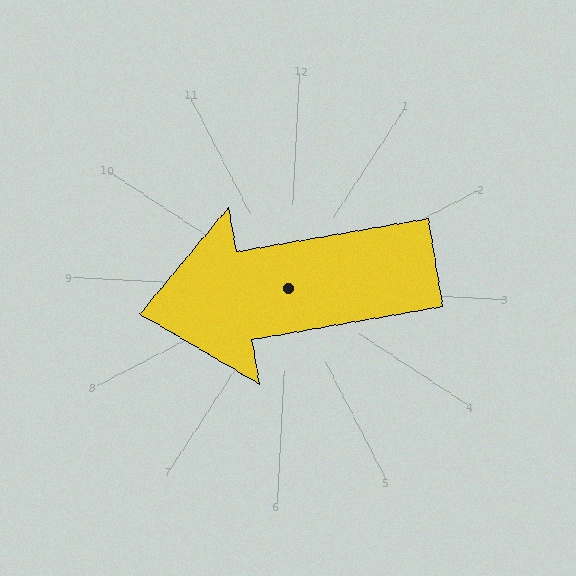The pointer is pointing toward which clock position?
Roughly 9 o'clock.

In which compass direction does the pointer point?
West.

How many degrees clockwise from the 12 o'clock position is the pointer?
Approximately 257 degrees.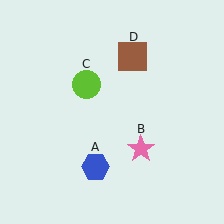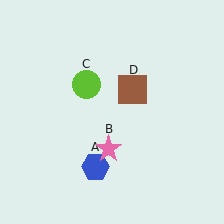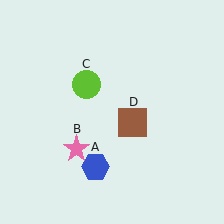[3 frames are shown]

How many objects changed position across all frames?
2 objects changed position: pink star (object B), brown square (object D).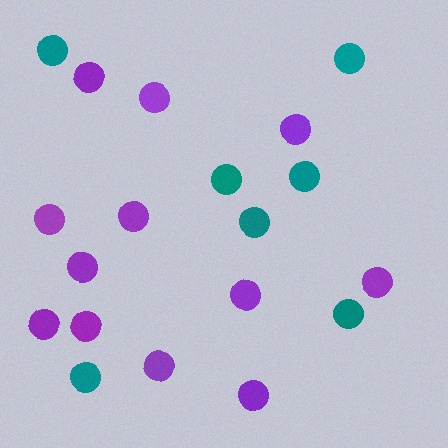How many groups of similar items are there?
There are 2 groups: one group of purple circles (12) and one group of teal circles (7).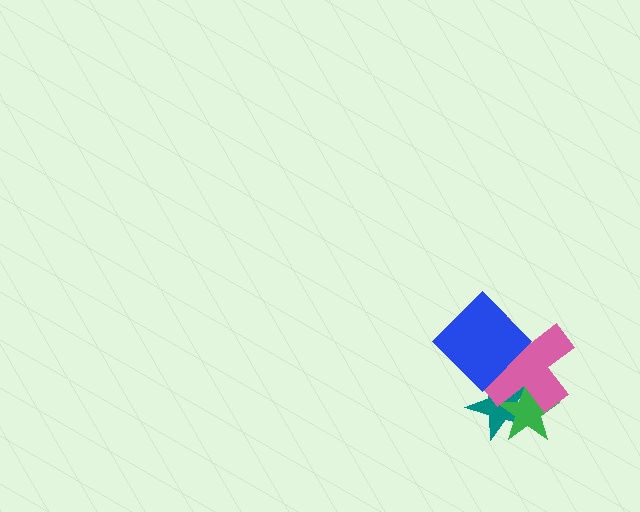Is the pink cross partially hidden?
Yes, it is partially covered by another shape.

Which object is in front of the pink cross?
The blue diamond is in front of the pink cross.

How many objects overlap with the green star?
2 objects overlap with the green star.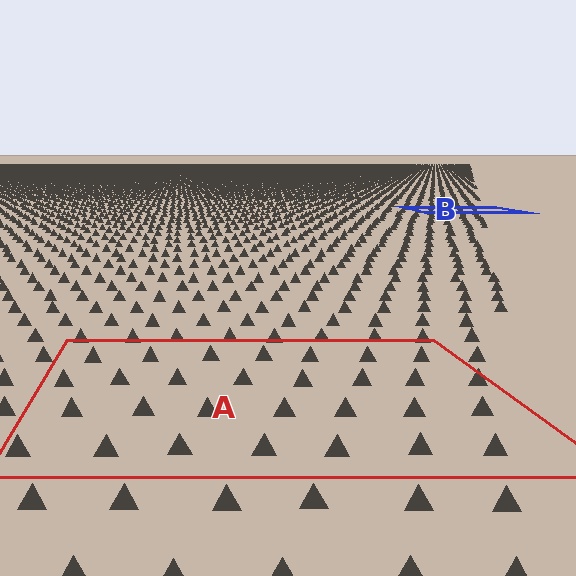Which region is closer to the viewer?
Region A is closer. The texture elements there are larger and more spread out.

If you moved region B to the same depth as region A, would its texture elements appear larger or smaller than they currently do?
They would appear larger. At a closer depth, the same texture elements are projected at a bigger on-screen size.